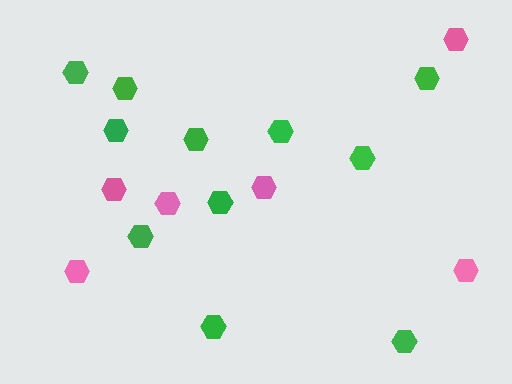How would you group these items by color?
There are 2 groups: one group of green hexagons (11) and one group of pink hexagons (6).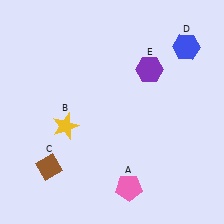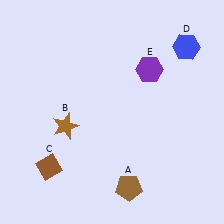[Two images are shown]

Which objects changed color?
A changed from pink to brown. B changed from yellow to brown.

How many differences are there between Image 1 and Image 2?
There are 2 differences between the two images.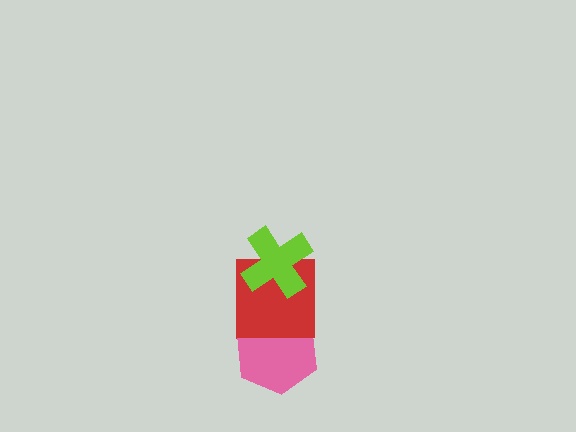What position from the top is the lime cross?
The lime cross is 1st from the top.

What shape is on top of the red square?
The lime cross is on top of the red square.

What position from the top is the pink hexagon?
The pink hexagon is 3rd from the top.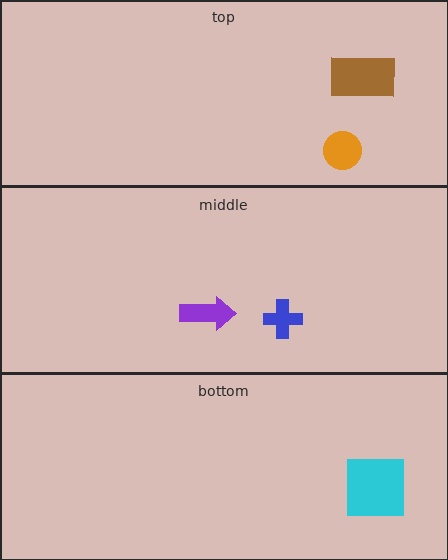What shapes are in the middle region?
The purple arrow, the blue cross.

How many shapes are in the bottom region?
1.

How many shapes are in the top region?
2.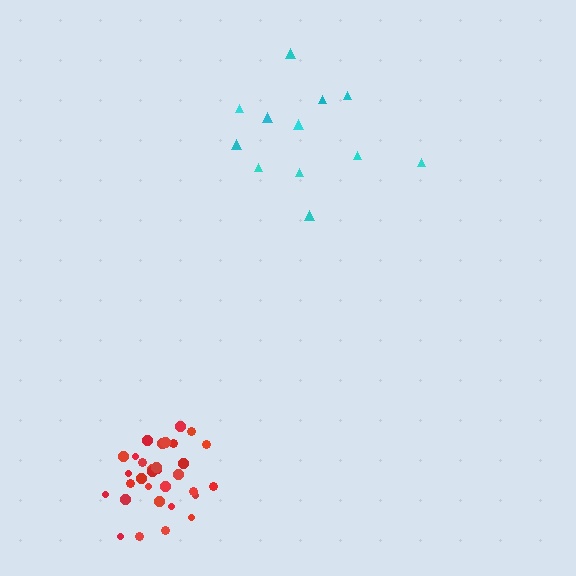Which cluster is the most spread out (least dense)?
Cyan.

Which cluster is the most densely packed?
Red.